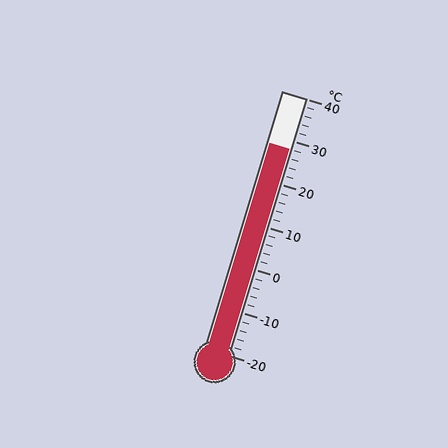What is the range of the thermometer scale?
The thermometer scale ranges from -20°C to 40°C.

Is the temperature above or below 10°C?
The temperature is above 10°C.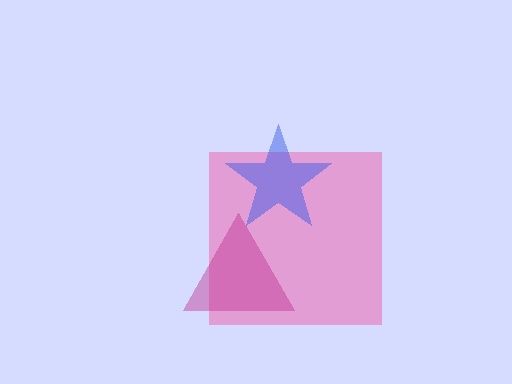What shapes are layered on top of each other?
The layered shapes are: a pink square, a blue star, a magenta triangle.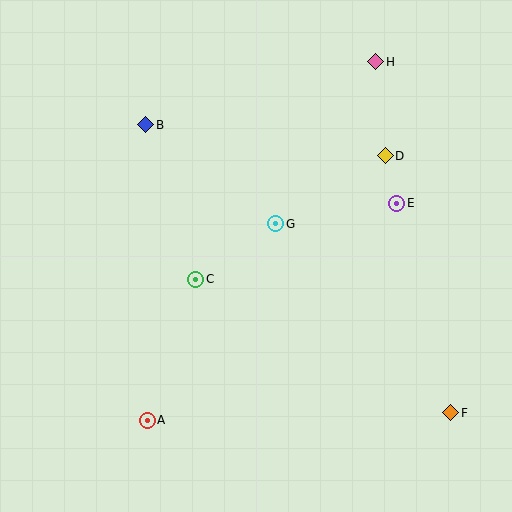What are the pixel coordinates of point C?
Point C is at (196, 279).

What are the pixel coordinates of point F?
Point F is at (451, 413).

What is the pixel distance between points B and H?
The distance between B and H is 239 pixels.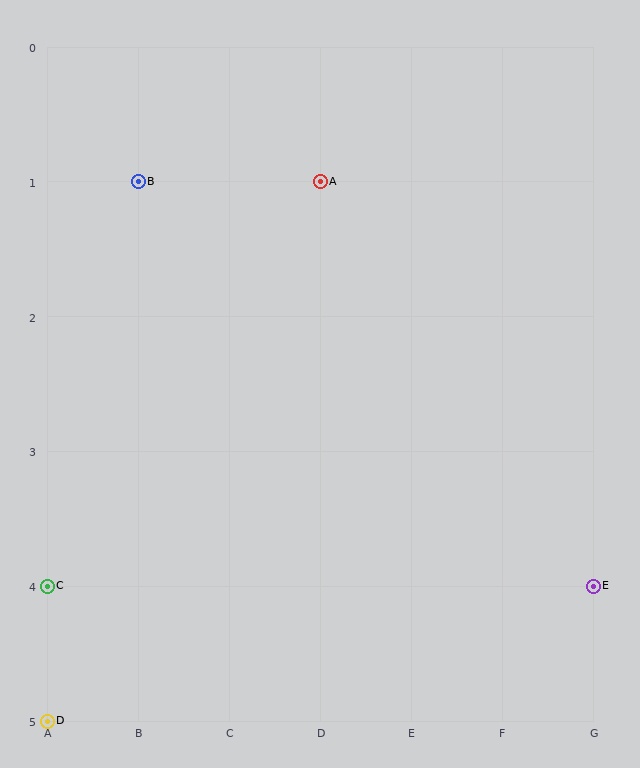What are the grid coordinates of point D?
Point D is at grid coordinates (A, 5).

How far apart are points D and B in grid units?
Points D and B are 1 column and 4 rows apart (about 4.1 grid units diagonally).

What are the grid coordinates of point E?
Point E is at grid coordinates (G, 4).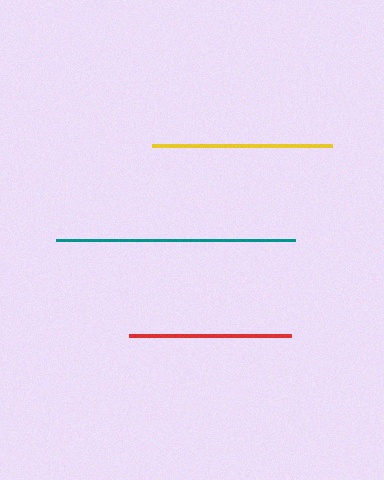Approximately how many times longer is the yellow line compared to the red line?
The yellow line is approximately 1.1 times the length of the red line.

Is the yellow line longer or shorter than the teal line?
The teal line is longer than the yellow line.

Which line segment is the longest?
The teal line is the longest at approximately 240 pixels.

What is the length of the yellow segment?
The yellow segment is approximately 180 pixels long.